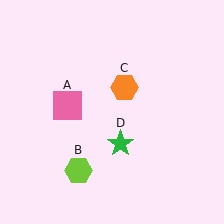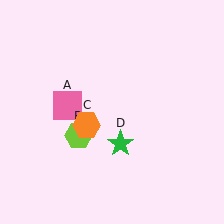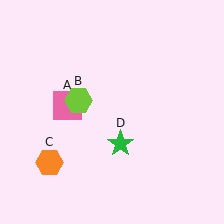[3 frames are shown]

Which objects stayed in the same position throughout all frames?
Pink square (object A) and green star (object D) remained stationary.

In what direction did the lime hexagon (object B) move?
The lime hexagon (object B) moved up.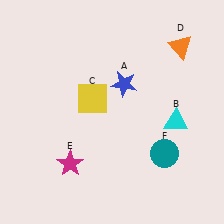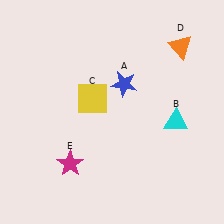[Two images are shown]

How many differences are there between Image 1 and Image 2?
There is 1 difference between the two images.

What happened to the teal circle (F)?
The teal circle (F) was removed in Image 2. It was in the bottom-right area of Image 1.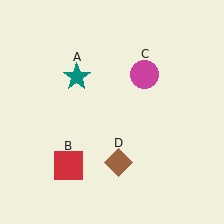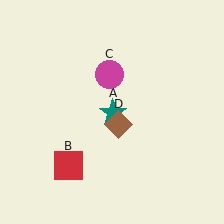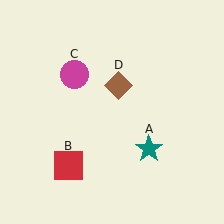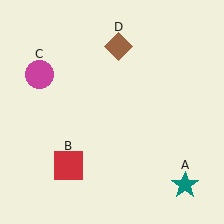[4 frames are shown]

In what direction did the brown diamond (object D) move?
The brown diamond (object D) moved up.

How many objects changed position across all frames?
3 objects changed position: teal star (object A), magenta circle (object C), brown diamond (object D).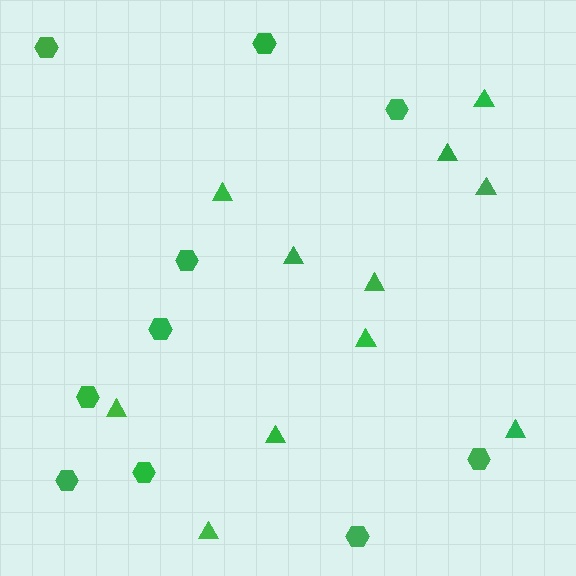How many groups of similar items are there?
There are 2 groups: one group of hexagons (10) and one group of triangles (11).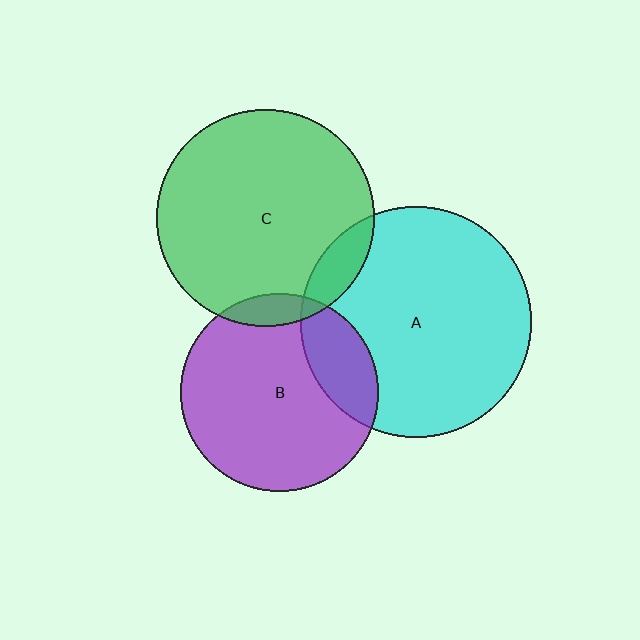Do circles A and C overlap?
Yes.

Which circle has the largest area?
Circle A (cyan).